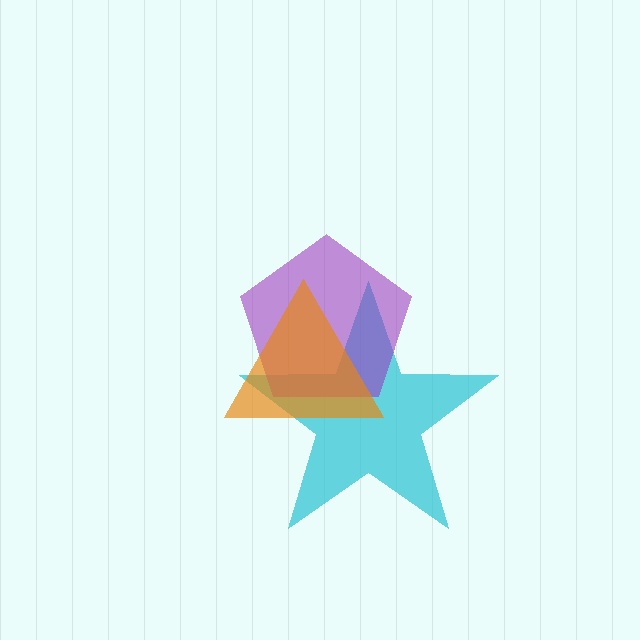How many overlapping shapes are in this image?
There are 3 overlapping shapes in the image.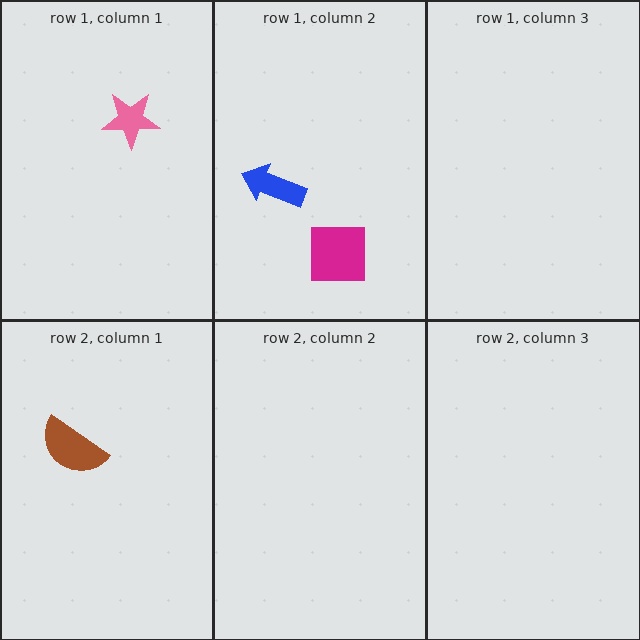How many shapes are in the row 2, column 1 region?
1.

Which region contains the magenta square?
The row 1, column 2 region.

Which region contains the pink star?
The row 1, column 1 region.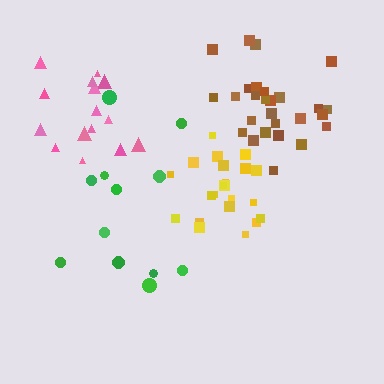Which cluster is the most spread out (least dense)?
Green.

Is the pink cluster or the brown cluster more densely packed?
Brown.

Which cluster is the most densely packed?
Brown.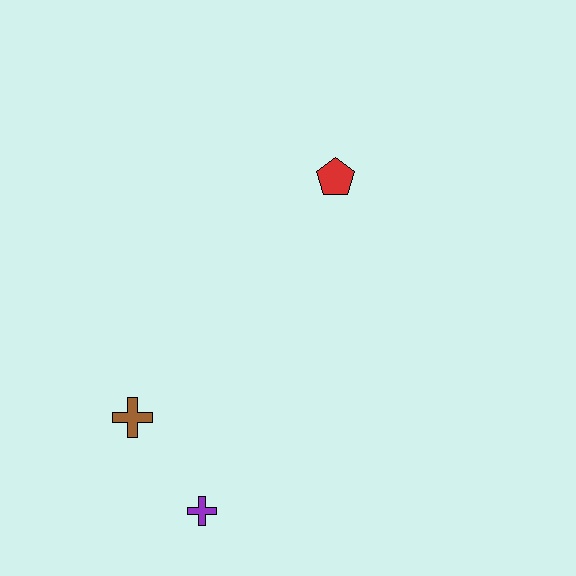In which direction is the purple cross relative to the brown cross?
The purple cross is below the brown cross.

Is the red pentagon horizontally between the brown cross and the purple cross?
No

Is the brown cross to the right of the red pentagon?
No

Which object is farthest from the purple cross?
The red pentagon is farthest from the purple cross.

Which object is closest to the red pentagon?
The brown cross is closest to the red pentagon.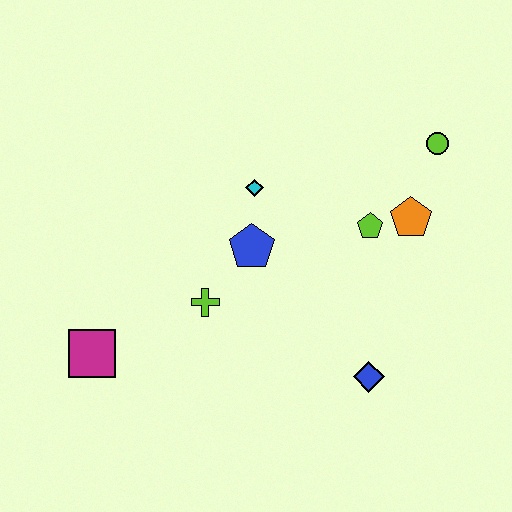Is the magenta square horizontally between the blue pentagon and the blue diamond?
No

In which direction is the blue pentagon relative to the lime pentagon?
The blue pentagon is to the left of the lime pentagon.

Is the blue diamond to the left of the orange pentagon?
Yes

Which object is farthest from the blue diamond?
The magenta square is farthest from the blue diamond.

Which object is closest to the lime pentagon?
The orange pentagon is closest to the lime pentagon.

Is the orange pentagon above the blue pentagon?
Yes